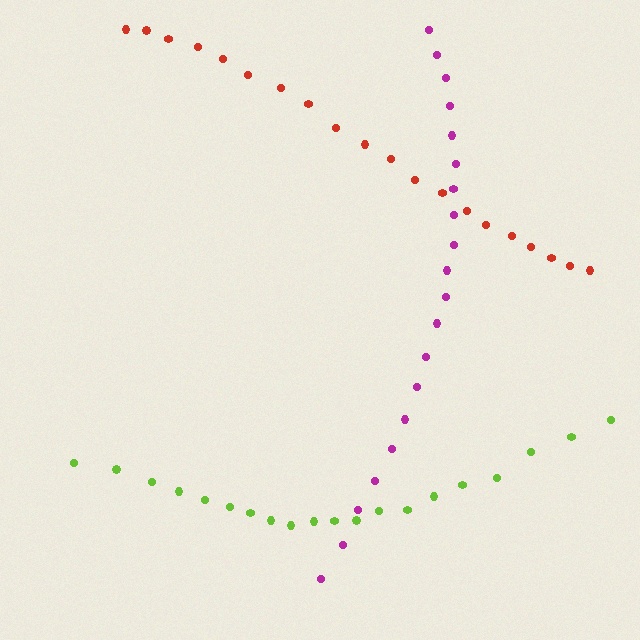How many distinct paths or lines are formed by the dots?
There are 3 distinct paths.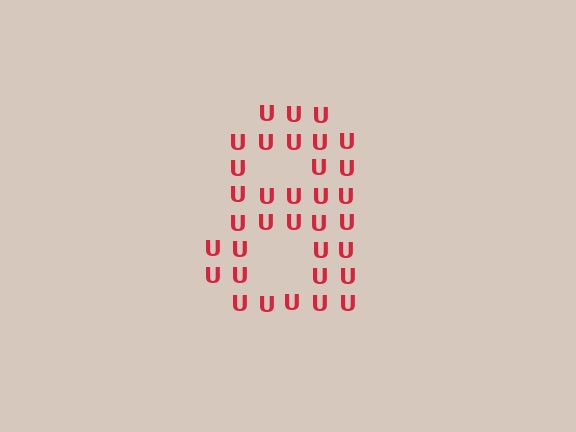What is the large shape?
The large shape is the digit 8.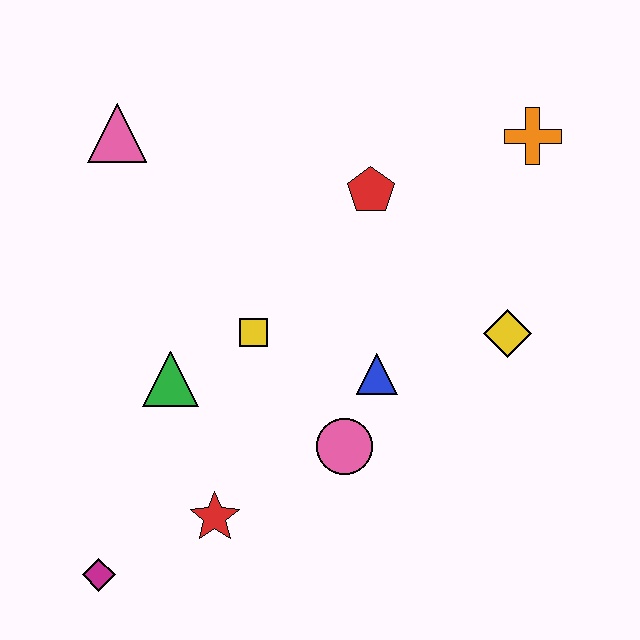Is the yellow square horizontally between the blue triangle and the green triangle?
Yes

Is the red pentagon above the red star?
Yes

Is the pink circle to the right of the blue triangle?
No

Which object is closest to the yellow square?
The green triangle is closest to the yellow square.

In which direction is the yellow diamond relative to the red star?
The yellow diamond is to the right of the red star.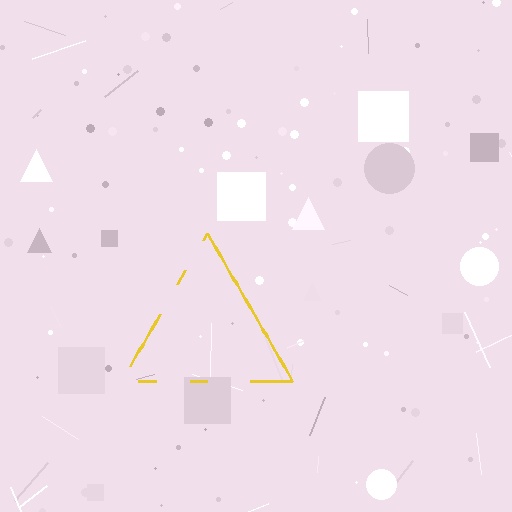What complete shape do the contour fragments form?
The contour fragments form a triangle.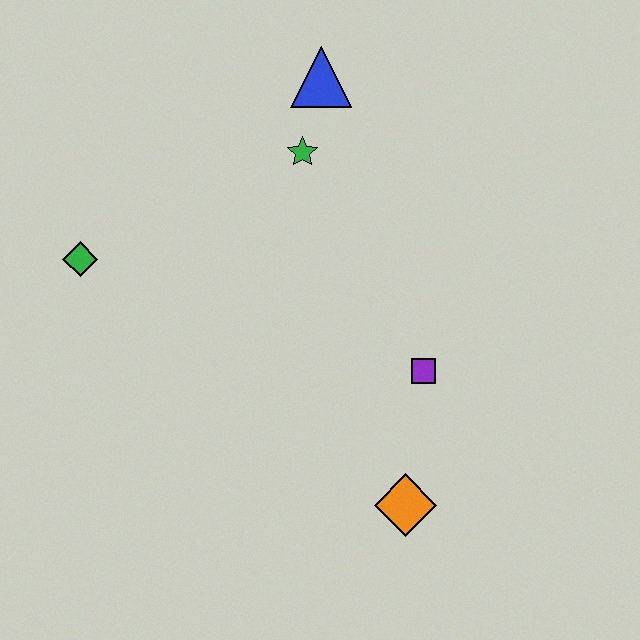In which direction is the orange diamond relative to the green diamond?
The orange diamond is to the right of the green diamond.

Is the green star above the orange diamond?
Yes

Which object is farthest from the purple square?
The green diamond is farthest from the purple square.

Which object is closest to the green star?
The blue triangle is closest to the green star.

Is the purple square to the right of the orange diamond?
Yes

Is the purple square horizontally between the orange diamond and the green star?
No